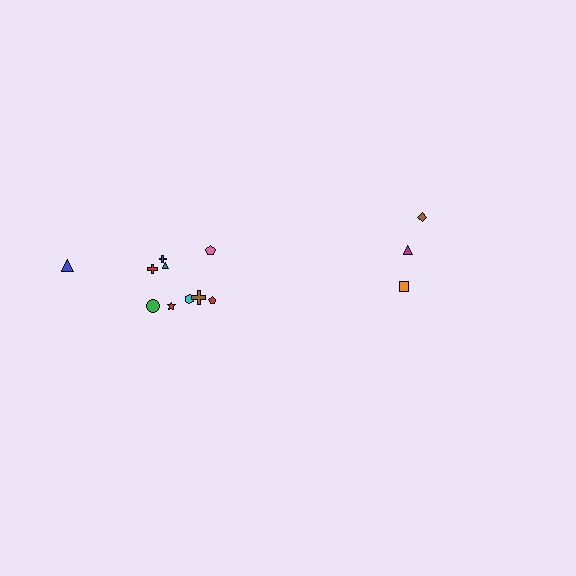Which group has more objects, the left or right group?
The left group.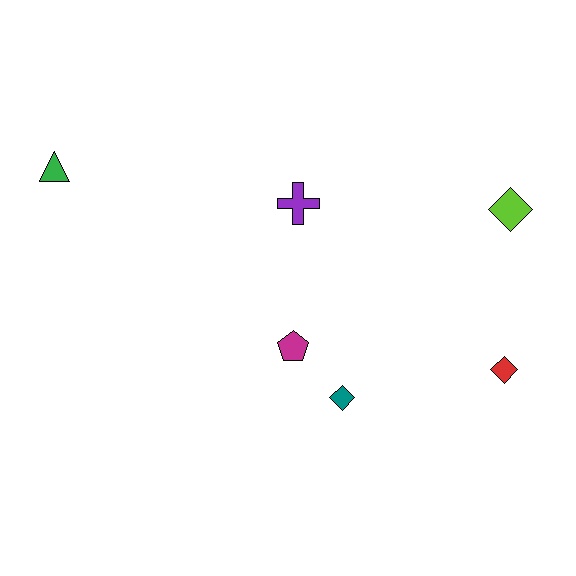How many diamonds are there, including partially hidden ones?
There are 3 diamonds.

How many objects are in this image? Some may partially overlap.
There are 6 objects.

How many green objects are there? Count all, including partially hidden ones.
There is 1 green object.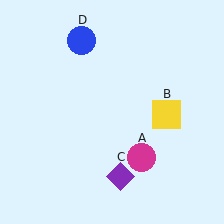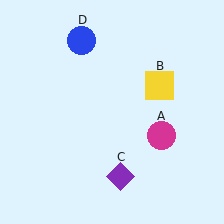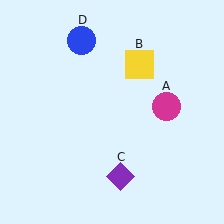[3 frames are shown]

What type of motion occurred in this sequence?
The magenta circle (object A), yellow square (object B) rotated counterclockwise around the center of the scene.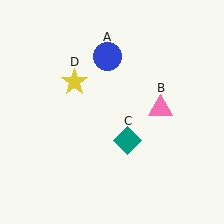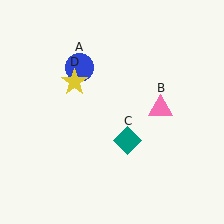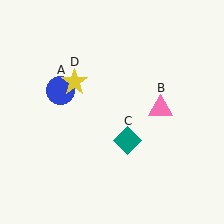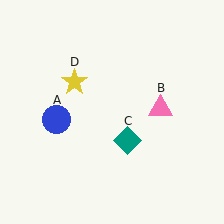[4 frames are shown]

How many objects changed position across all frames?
1 object changed position: blue circle (object A).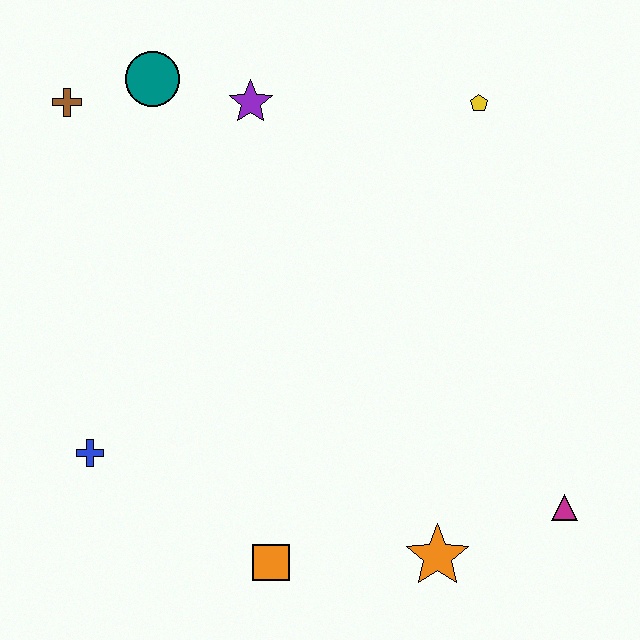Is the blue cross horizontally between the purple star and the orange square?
No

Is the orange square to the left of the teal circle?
No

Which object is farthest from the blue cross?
The yellow pentagon is farthest from the blue cross.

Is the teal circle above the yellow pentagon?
Yes